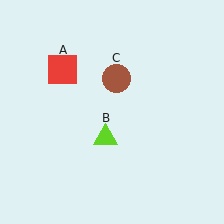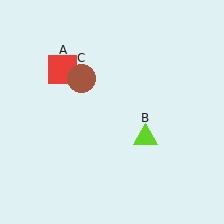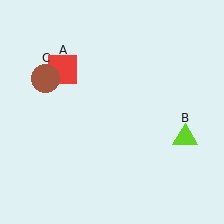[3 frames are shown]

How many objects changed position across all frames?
2 objects changed position: lime triangle (object B), brown circle (object C).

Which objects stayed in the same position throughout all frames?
Red square (object A) remained stationary.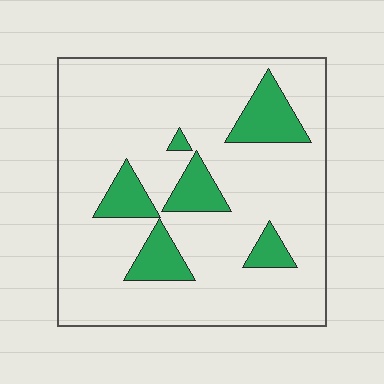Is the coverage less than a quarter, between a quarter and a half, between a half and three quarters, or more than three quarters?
Less than a quarter.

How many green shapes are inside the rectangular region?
6.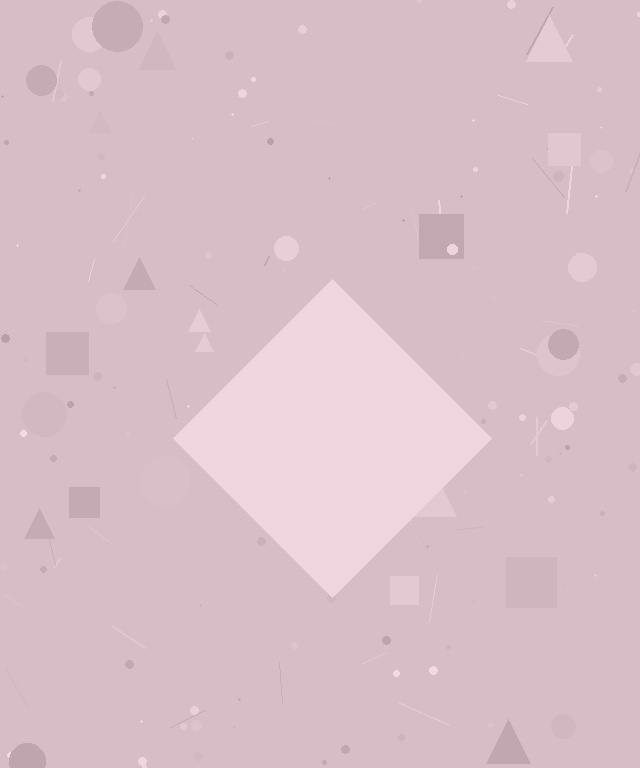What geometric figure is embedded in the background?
A diamond is embedded in the background.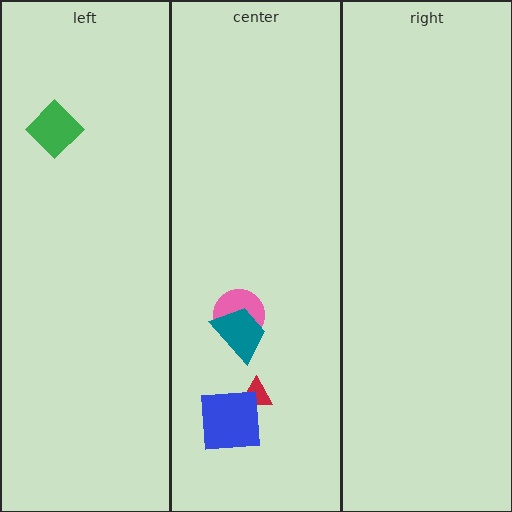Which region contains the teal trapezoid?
The center region.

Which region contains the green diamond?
The left region.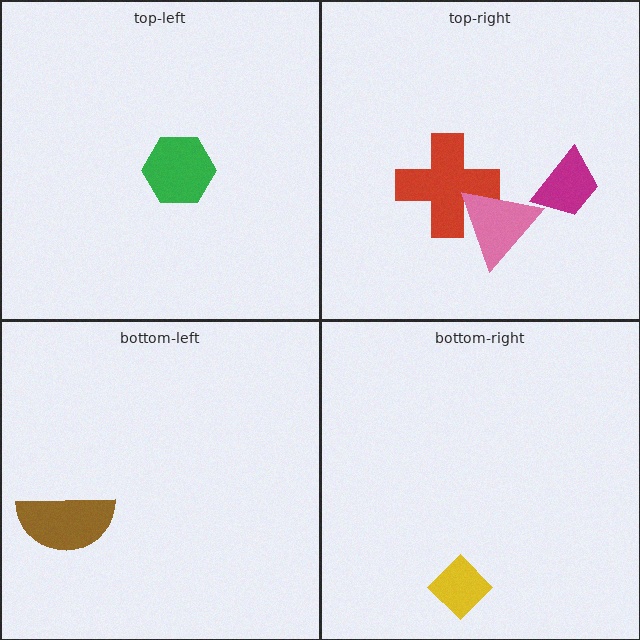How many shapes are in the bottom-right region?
1.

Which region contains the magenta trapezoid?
The top-right region.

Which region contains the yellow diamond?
The bottom-right region.